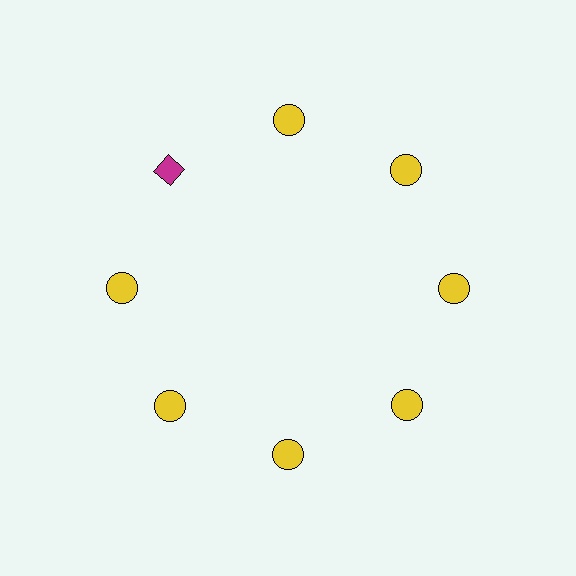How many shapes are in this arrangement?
There are 8 shapes arranged in a ring pattern.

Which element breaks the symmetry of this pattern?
The magenta diamond at roughly the 10 o'clock position breaks the symmetry. All other shapes are yellow circles.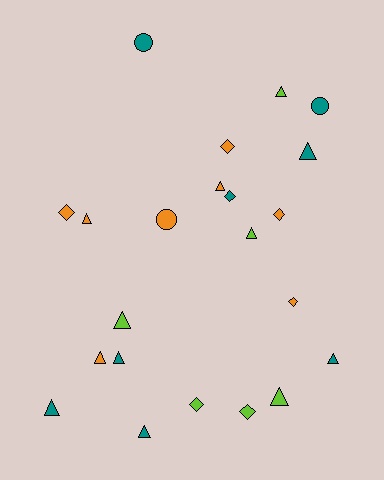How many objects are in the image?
There are 22 objects.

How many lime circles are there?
There are no lime circles.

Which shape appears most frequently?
Triangle, with 12 objects.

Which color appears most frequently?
Orange, with 8 objects.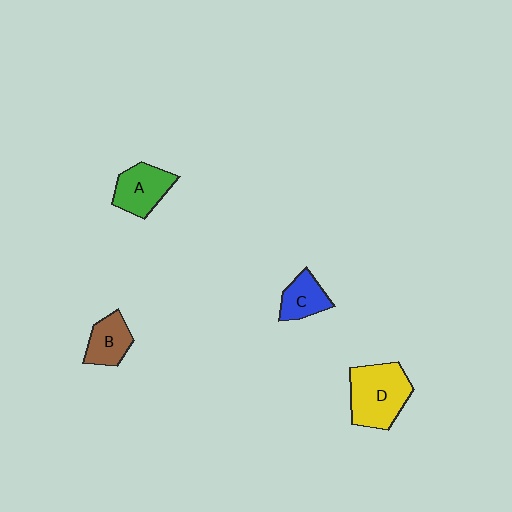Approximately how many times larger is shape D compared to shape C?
Approximately 1.9 times.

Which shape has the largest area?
Shape D (yellow).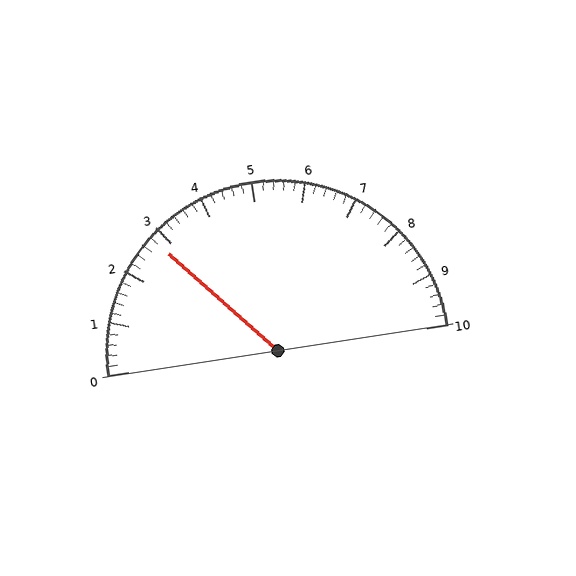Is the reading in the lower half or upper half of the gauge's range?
The reading is in the lower half of the range (0 to 10).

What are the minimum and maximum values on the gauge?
The gauge ranges from 0 to 10.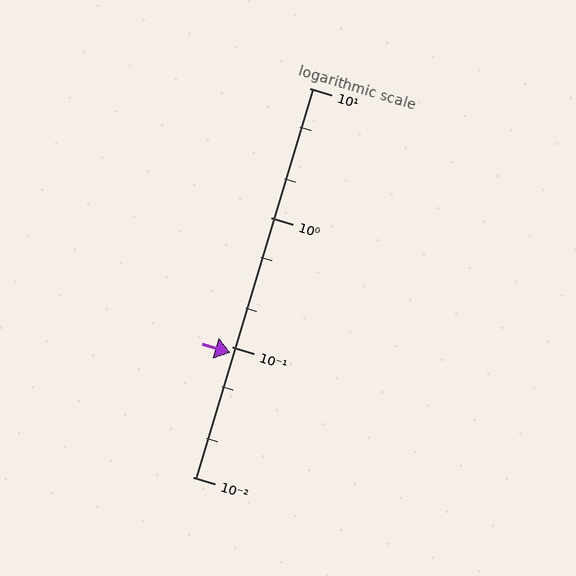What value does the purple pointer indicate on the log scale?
The pointer indicates approximately 0.091.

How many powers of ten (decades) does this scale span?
The scale spans 3 decades, from 0.01 to 10.